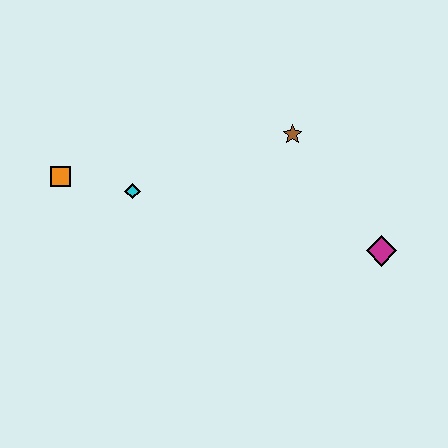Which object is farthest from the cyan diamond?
The magenta diamond is farthest from the cyan diamond.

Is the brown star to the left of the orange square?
No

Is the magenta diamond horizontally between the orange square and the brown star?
No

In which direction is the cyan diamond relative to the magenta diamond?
The cyan diamond is to the left of the magenta diamond.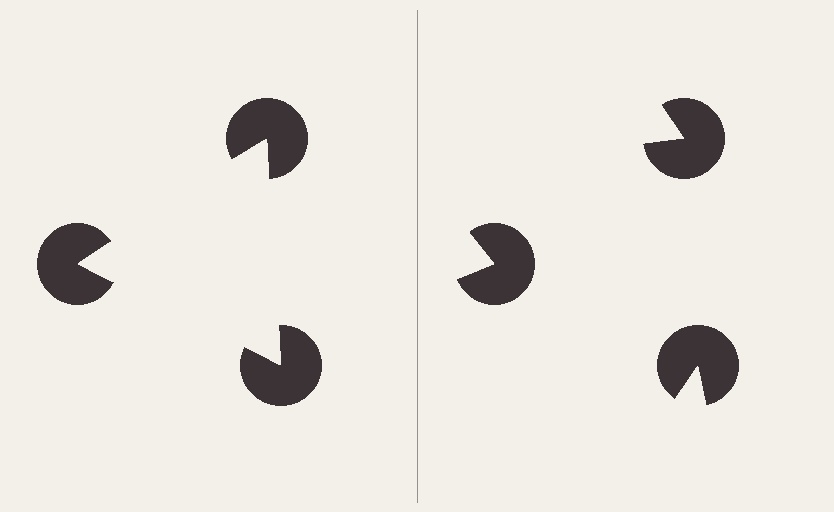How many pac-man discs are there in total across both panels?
6 — 3 on each side.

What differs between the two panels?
The pac-man discs are positioned identically on both sides; only the wedge orientations differ. On the left they align to a triangle; on the right they are misaligned.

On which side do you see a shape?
An illusory triangle appears on the left side. On the right side the wedge cuts are rotated, so no coherent shape forms.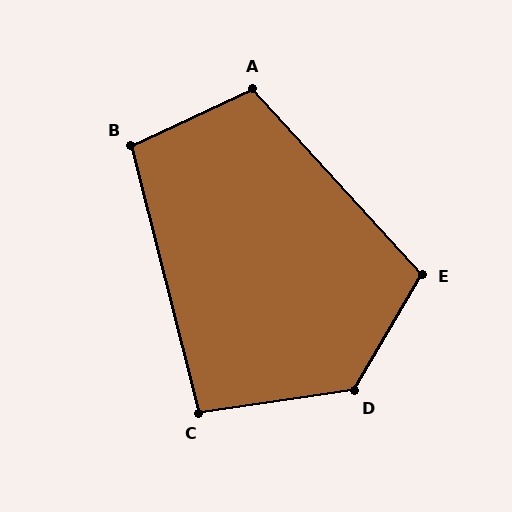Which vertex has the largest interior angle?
D, at approximately 128 degrees.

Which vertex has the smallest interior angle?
C, at approximately 96 degrees.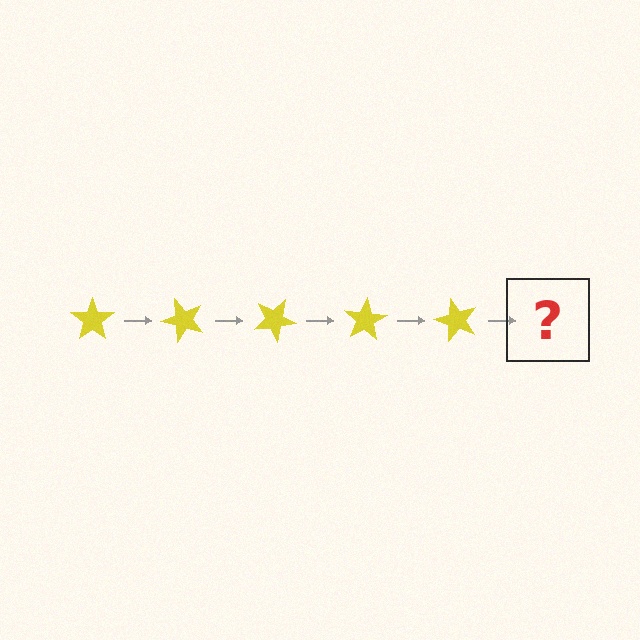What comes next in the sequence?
The next element should be a yellow star rotated 250 degrees.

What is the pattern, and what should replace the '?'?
The pattern is that the star rotates 50 degrees each step. The '?' should be a yellow star rotated 250 degrees.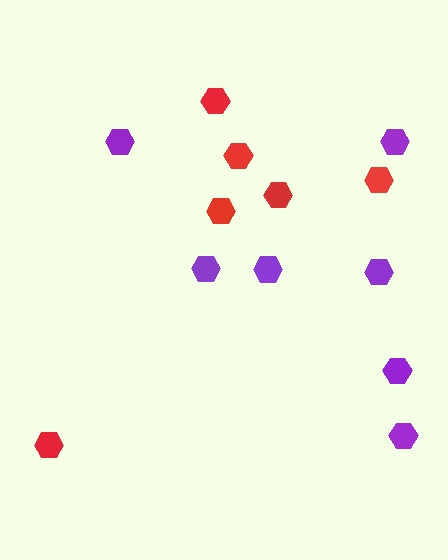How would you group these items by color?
There are 2 groups: one group of red hexagons (6) and one group of purple hexagons (7).